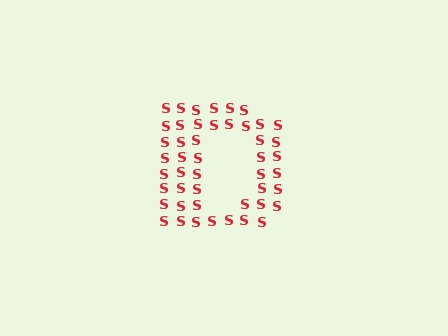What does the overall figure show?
The overall figure shows the letter D.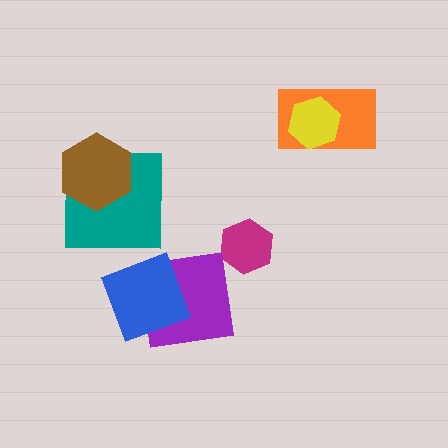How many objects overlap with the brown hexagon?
1 object overlaps with the brown hexagon.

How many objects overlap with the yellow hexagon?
1 object overlaps with the yellow hexagon.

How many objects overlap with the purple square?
1 object overlaps with the purple square.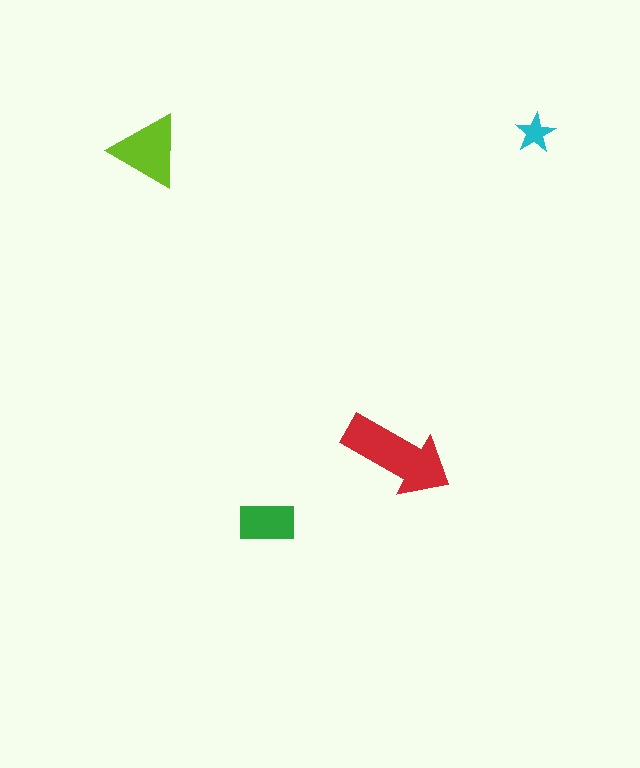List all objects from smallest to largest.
The cyan star, the green rectangle, the lime triangle, the red arrow.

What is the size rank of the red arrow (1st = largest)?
1st.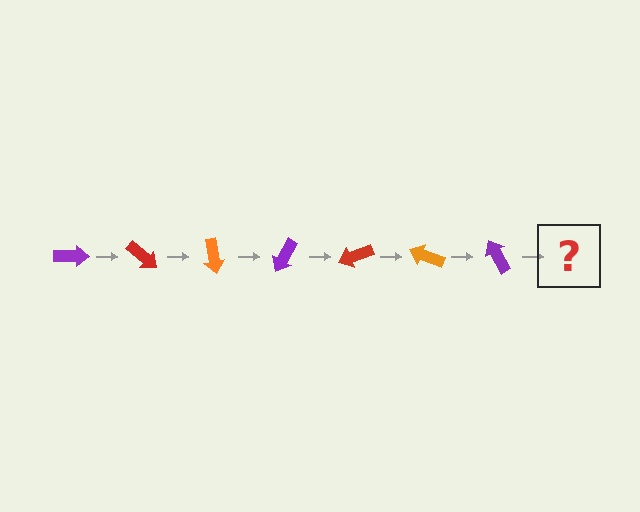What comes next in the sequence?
The next element should be a red arrow, rotated 280 degrees from the start.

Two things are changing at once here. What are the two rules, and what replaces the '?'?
The two rules are that it rotates 40 degrees each step and the color cycles through purple, red, and orange. The '?' should be a red arrow, rotated 280 degrees from the start.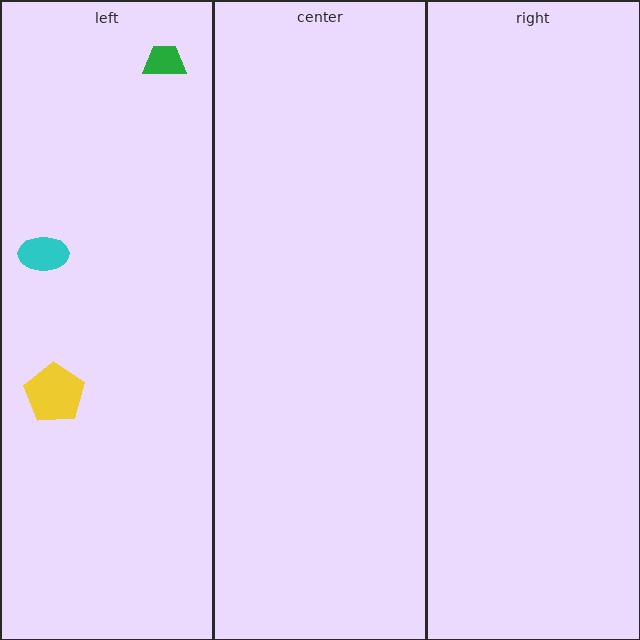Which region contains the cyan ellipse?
The left region.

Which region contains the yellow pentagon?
The left region.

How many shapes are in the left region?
3.